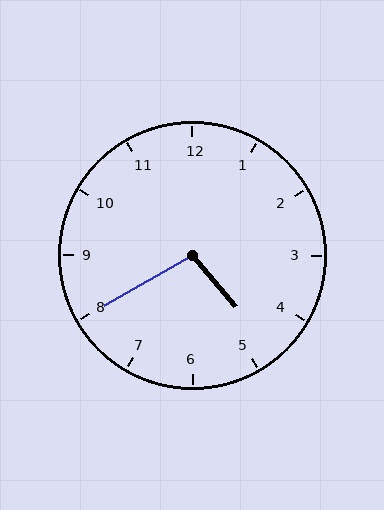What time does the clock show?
4:40.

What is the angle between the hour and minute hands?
Approximately 100 degrees.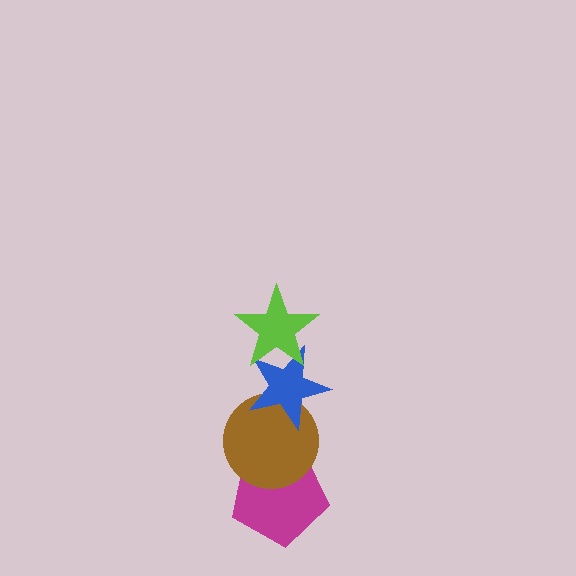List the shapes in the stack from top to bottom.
From top to bottom: the lime star, the blue star, the brown circle, the magenta pentagon.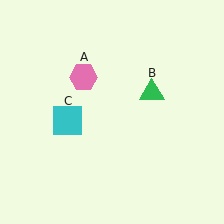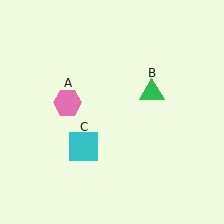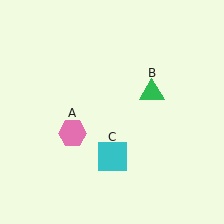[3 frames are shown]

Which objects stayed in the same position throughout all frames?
Green triangle (object B) remained stationary.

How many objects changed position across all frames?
2 objects changed position: pink hexagon (object A), cyan square (object C).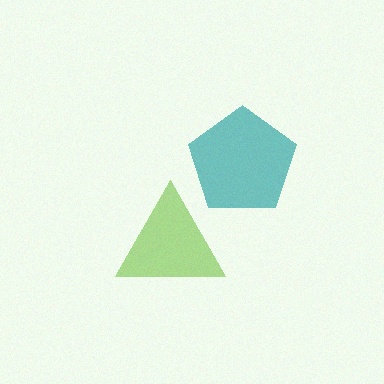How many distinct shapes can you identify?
There are 2 distinct shapes: a teal pentagon, a lime triangle.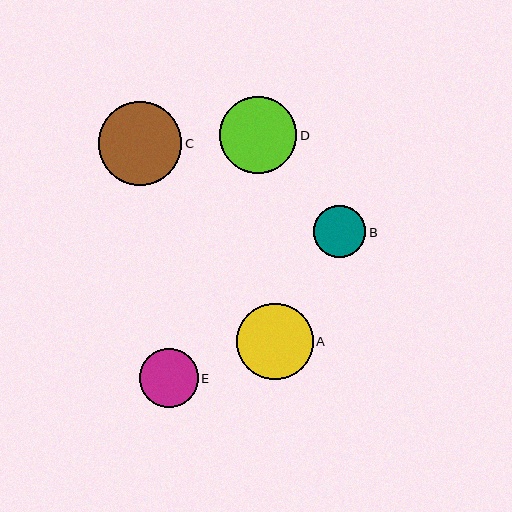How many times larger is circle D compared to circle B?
Circle D is approximately 1.5 times the size of circle B.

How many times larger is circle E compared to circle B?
Circle E is approximately 1.1 times the size of circle B.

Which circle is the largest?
Circle C is the largest with a size of approximately 83 pixels.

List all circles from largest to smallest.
From largest to smallest: C, D, A, E, B.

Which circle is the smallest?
Circle B is the smallest with a size of approximately 52 pixels.